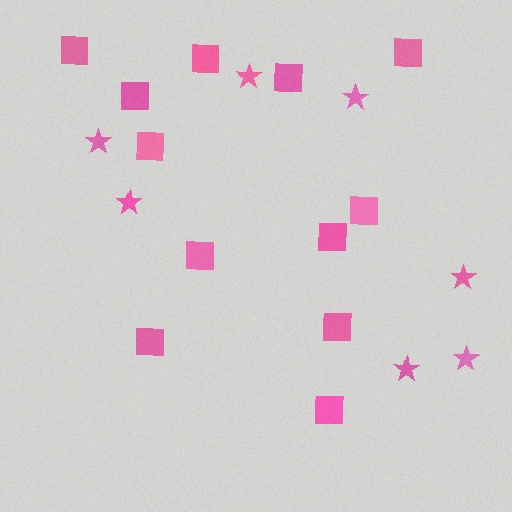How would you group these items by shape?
There are 2 groups: one group of squares (12) and one group of stars (7).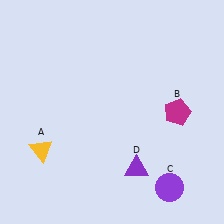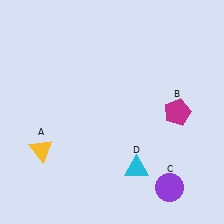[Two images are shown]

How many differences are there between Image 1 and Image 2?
There is 1 difference between the two images.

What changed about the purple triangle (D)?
In Image 1, D is purple. In Image 2, it changed to cyan.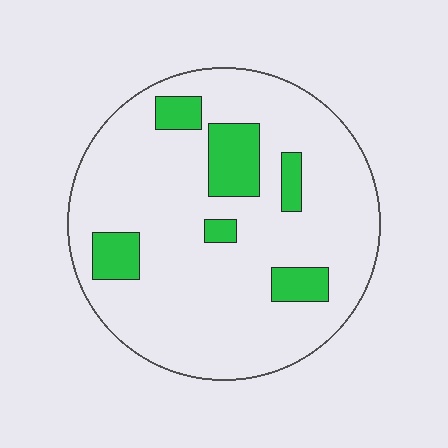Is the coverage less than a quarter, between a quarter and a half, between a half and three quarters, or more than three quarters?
Less than a quarter.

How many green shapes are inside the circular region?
6.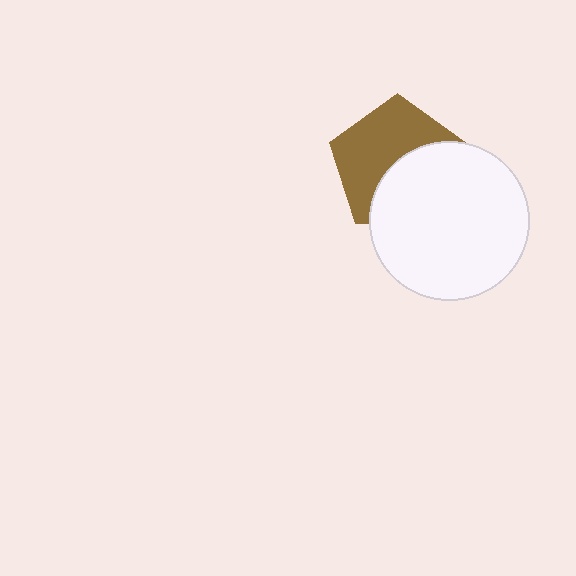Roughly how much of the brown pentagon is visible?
About half of it is visible (roughly 55%).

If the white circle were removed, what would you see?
You would see the complete brown pentagon.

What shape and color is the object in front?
The object in front is a white circle.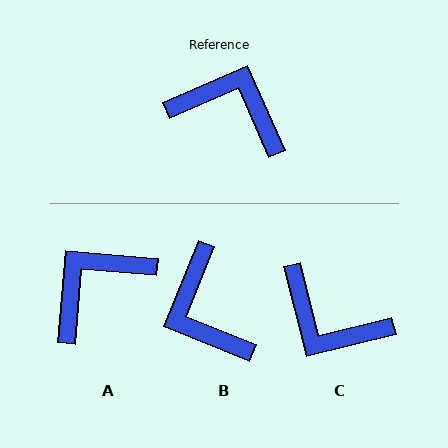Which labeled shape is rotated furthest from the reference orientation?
C, about 170 degrees away.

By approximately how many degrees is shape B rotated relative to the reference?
Approximately 134 degrees counter-clockwise.